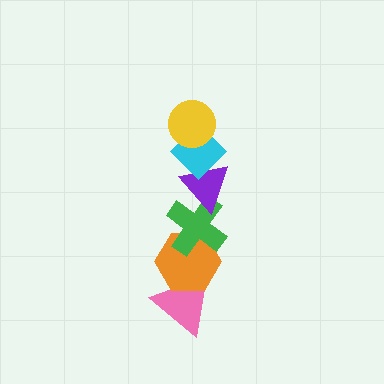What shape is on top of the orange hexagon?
The green cross is on top of the orange hexagon.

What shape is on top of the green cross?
The purple triangle is on top of the green cross.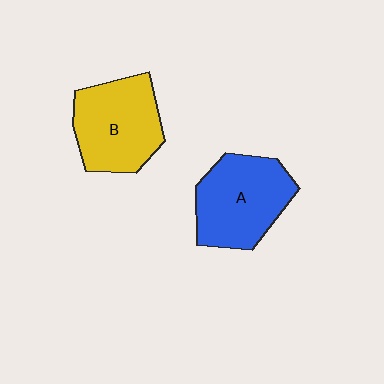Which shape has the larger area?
Shape A (blue).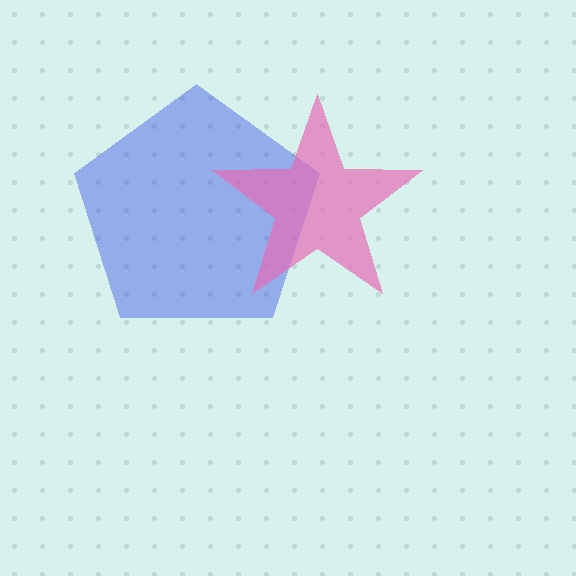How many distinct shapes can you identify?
There are 2 distinct shapes: a blue pentagon, a pink star.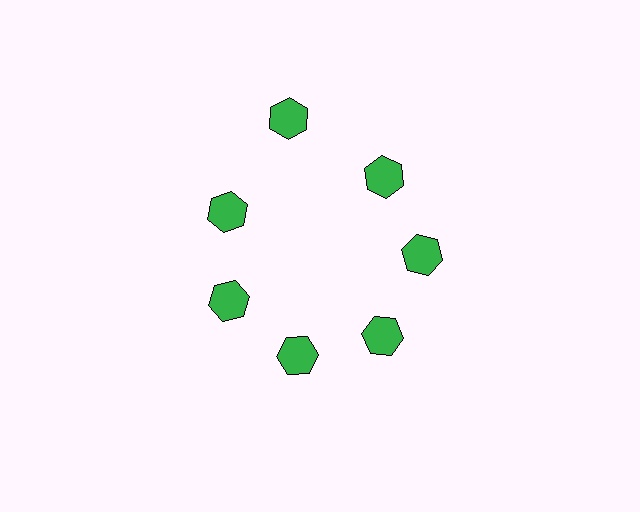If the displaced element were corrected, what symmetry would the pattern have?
It would have 7-fold rotational symmetry — the pattern would map onto itself every 51 degrees.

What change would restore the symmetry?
The symmetry would be restored by moving it inward, back onto the ring so that all 7 hexagons sit at equal angles and equal distance from the center.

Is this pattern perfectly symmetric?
No. The 7 green hexagons are arranged in a ring, but one element near the 12 o'clock position is pushed outward from the center, breaking the 7-fold rotational symmetry.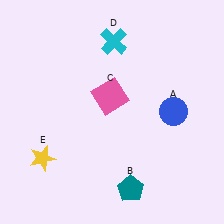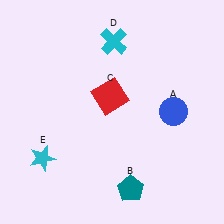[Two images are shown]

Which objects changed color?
C changed from pink to red. E changed from yellow to cyan.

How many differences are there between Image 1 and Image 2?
There are 2 differences between the two images.